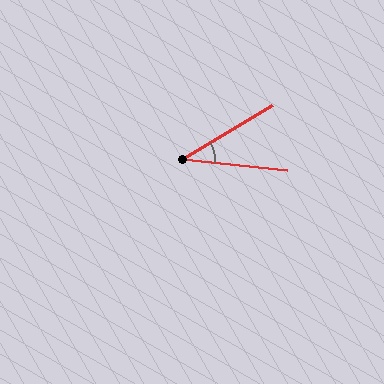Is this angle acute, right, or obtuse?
It is acute.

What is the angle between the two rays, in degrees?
Approximately 37 degrees.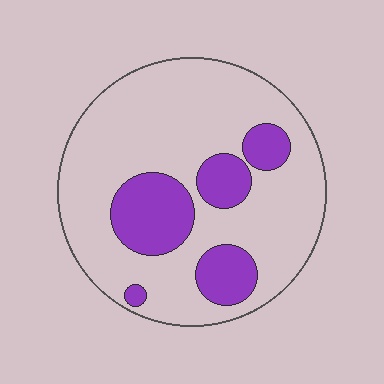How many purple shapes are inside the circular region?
5.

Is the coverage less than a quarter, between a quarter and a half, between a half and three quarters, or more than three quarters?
Less than a quarter.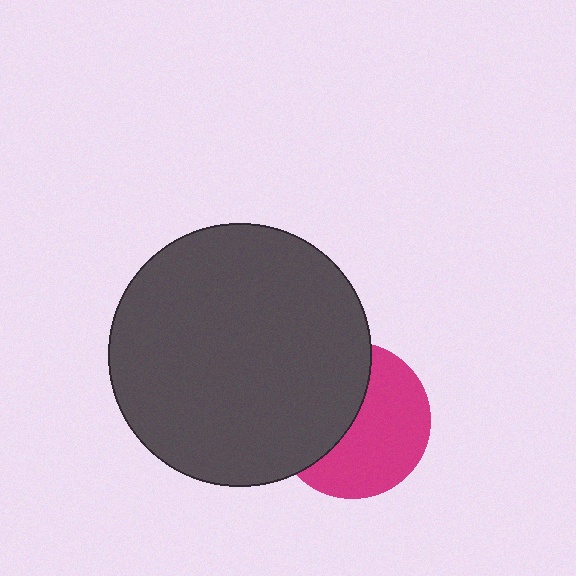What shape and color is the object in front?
The object in front is a dark gray circle.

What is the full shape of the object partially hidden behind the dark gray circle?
The partially hidden object is a magenta circle.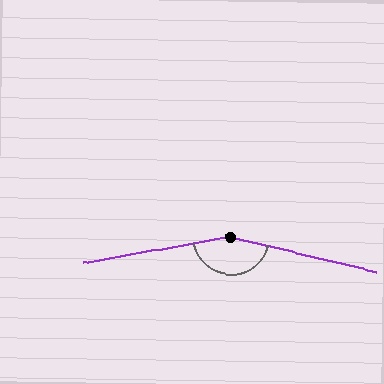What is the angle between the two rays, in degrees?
Approximately 156 degrees.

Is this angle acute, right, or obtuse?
It is obtuse.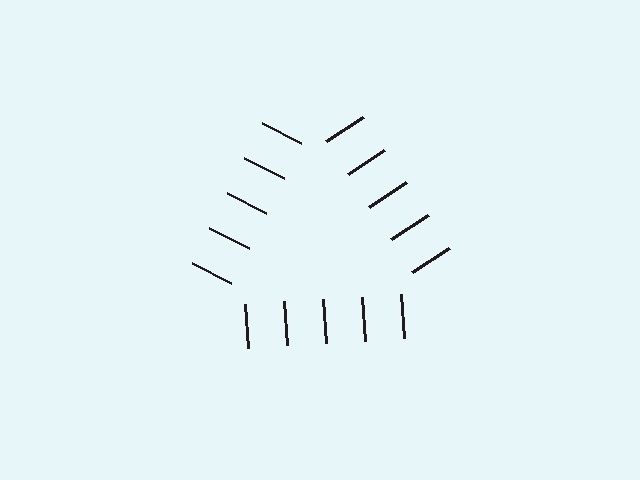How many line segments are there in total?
15 — 5 along each of the 3 edges.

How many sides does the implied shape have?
3 sides — the line-ends trace a triangle.